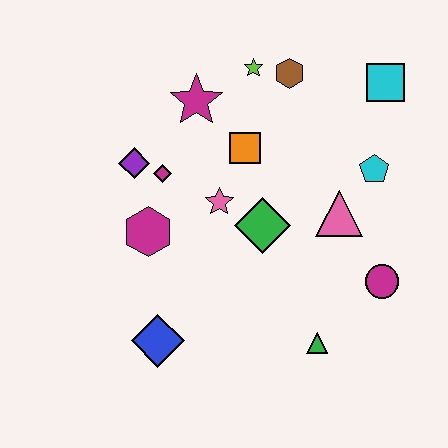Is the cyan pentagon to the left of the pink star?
No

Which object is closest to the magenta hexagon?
The magenta diamond is closest to the magenta hexagon.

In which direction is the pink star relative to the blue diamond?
The pink star is above the blue diamond.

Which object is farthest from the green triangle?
The lime star is farthest from the green triangle.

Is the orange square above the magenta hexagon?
Yes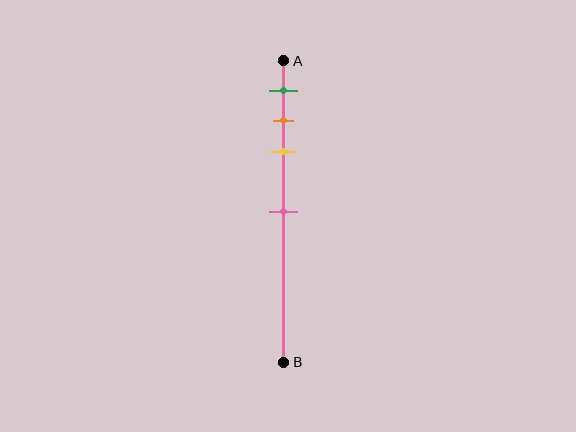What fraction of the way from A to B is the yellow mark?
The yellow mark is approximately 30% (0.3) of the way from A to B.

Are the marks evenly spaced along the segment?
No, the marks are not evenly spaced.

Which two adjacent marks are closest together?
The orange and yellow marks are the closest adjacent pair.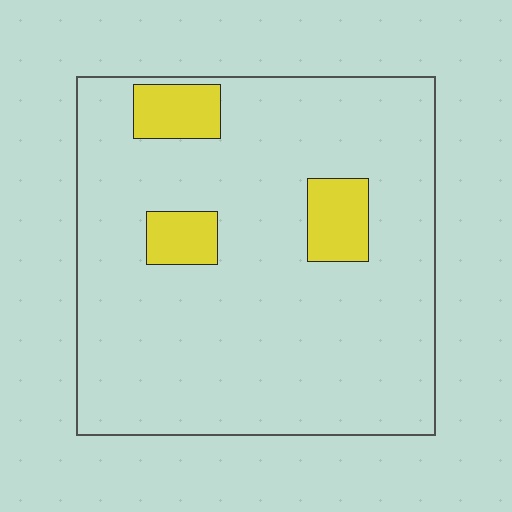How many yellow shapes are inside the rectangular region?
3.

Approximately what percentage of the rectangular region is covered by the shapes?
Approximately 10%.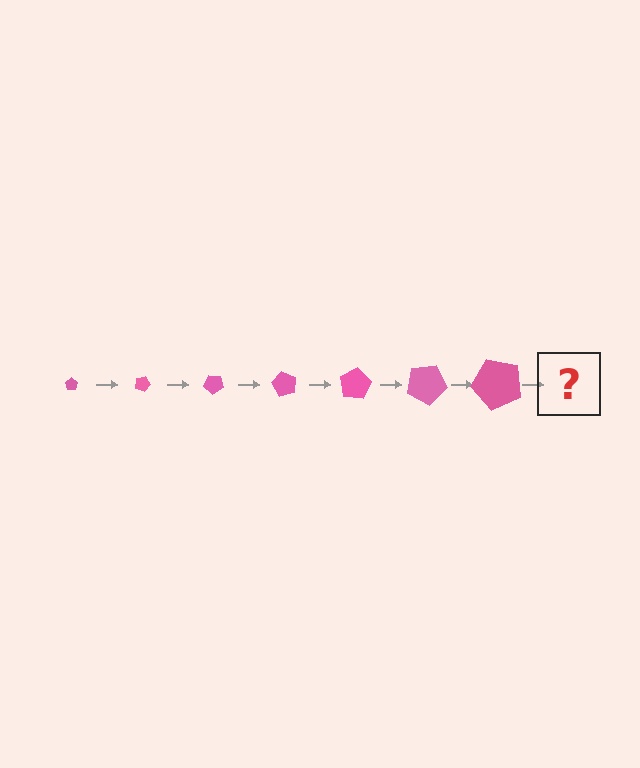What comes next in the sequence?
The next element should be a pentagon, larger than the previous one and rotated 140 degrees from the start.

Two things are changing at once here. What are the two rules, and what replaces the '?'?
The two rules are that the pentagon grows larger each step and it rotates 20 degrees each step. The '?' should be a pentagon, larger than the previous one and rotated 140 degrees from the start.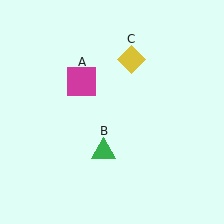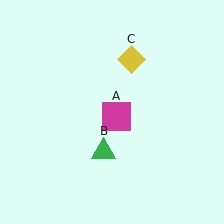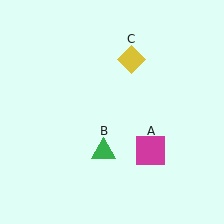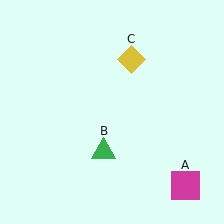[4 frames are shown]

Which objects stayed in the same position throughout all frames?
Green triangle (object B) and yellow diamond (object C) remained stationary.